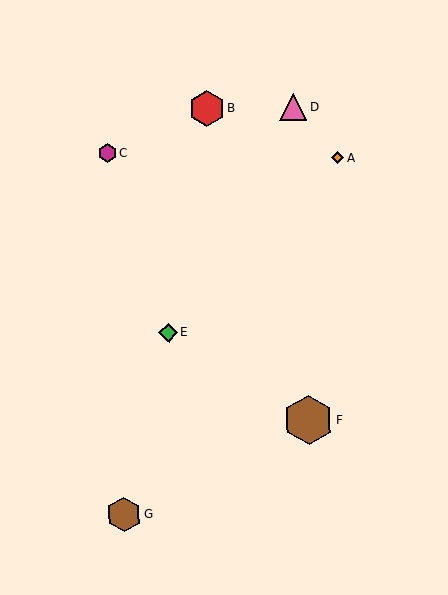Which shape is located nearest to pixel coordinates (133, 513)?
The brown hexagon (labeled G) at (124, 515) is nearest to that location.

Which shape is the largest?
The brown hexagon (labeled F) is the largest.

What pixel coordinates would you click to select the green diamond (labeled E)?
Click at (168, 333) to select the green diamond E.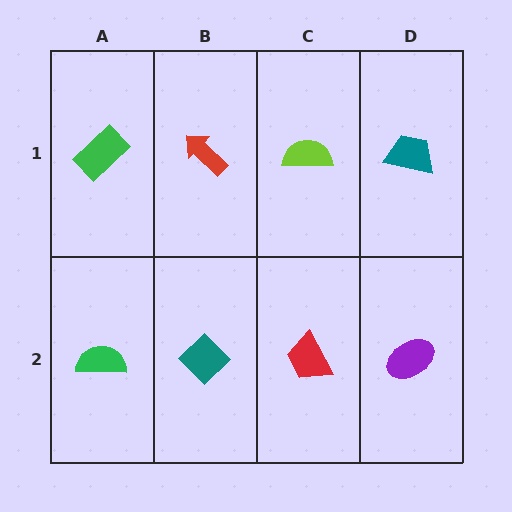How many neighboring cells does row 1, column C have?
3.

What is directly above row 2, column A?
A green rectangle.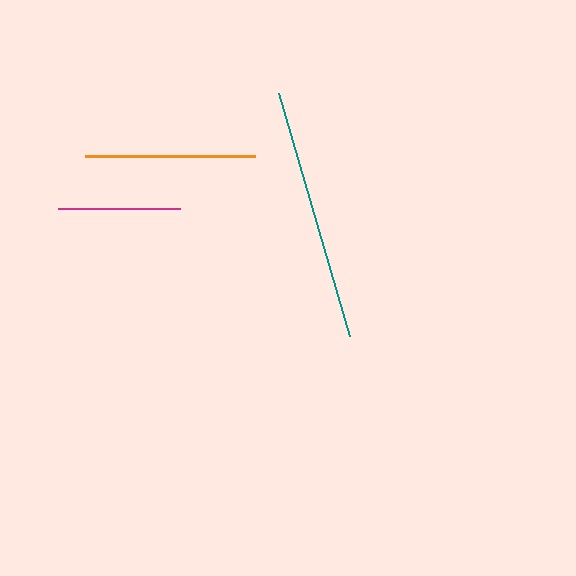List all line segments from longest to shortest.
From longest to shortest: teal, orange, magenta.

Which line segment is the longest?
The teal line is the longest at approximately 253 pixels.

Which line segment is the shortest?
The magenta line is the shortest at approximately 121 pixels.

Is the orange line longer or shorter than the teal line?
The teal line is longer than the orange line.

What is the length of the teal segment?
The teal segment is approximately 253 pixels long.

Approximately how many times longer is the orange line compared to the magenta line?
The orange line is approximately 1.4 times the length of the magenta line.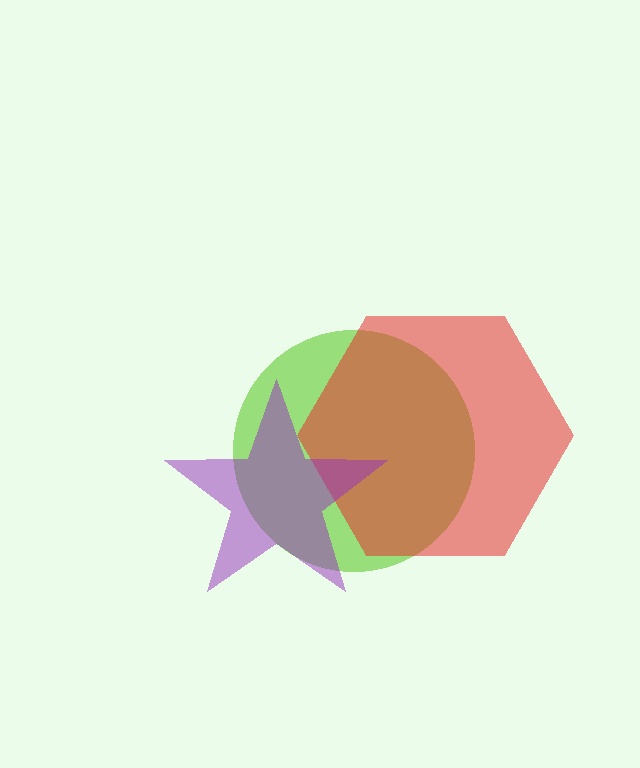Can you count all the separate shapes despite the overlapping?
Yes, there are 3 separate shapes.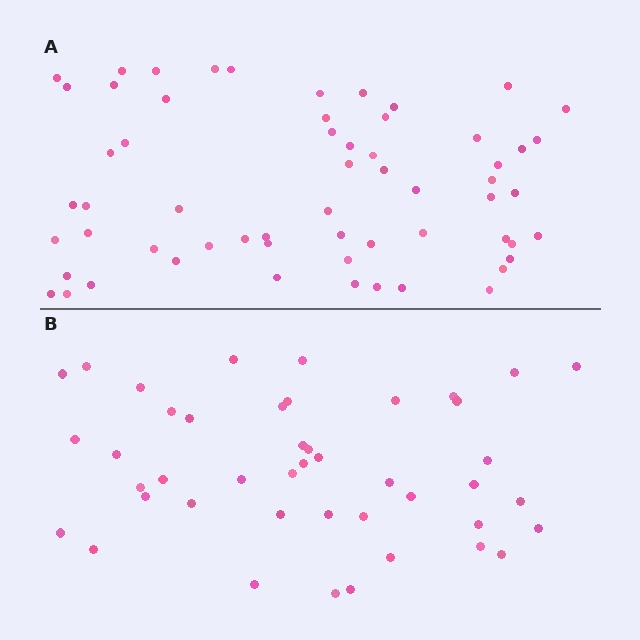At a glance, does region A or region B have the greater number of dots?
Region A (the top region) has more dots.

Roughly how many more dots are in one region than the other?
Region A has approximately 15 more dots than region B.